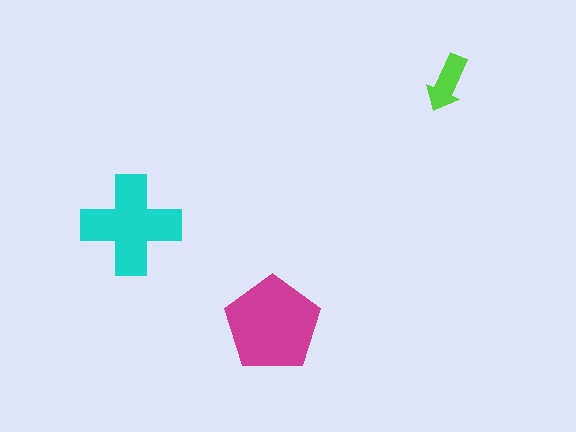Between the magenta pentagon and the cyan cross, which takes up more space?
The magenta pentagon.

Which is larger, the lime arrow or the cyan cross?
The cyan cross.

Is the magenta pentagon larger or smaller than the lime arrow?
Larger.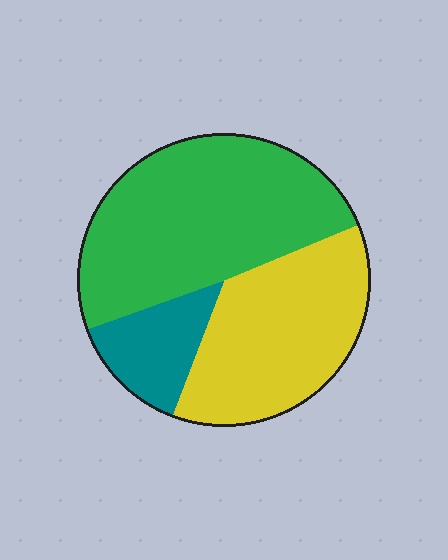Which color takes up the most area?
Green, at roughly 50%.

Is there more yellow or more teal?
Yellow.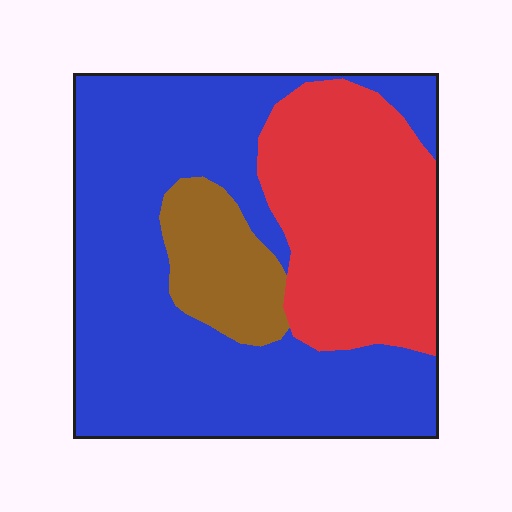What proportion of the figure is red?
Red covers roughly 30% of the figure.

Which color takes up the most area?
Blue, at roughly 60%.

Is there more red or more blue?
Blue.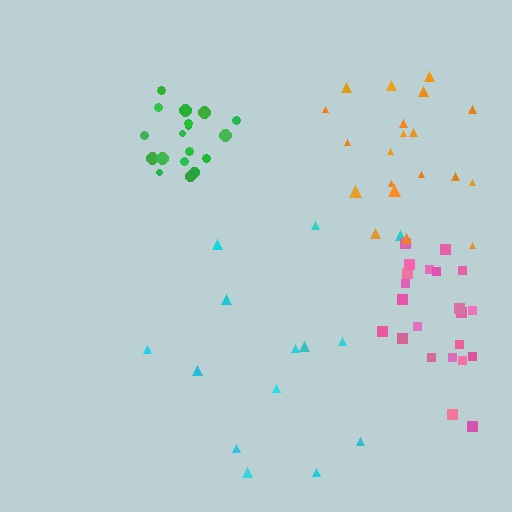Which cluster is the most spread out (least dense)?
Cyan.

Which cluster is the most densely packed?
Green.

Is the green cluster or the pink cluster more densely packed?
Green.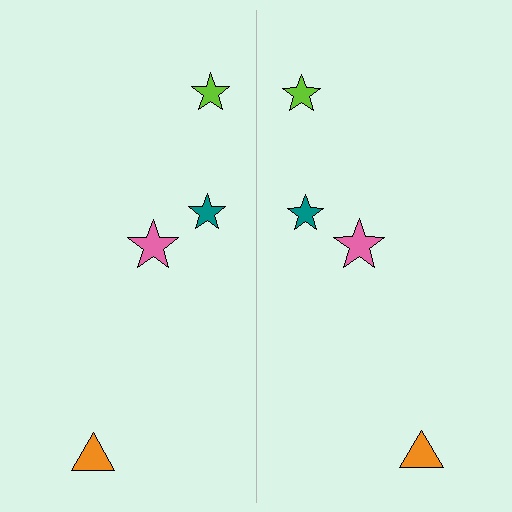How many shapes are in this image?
There are 8 shapes in this image.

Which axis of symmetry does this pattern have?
The pattern has a vertical axis of symmetry running through the center of the image.